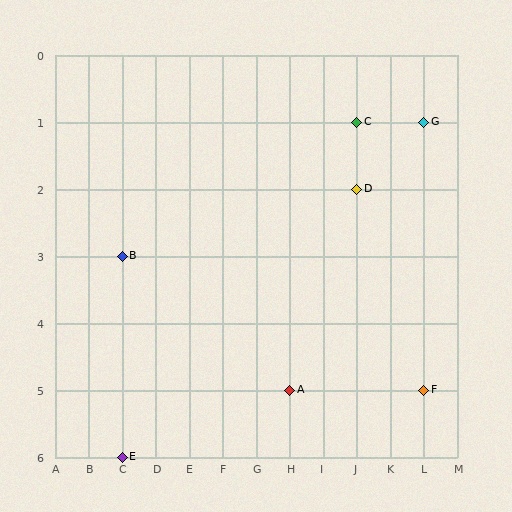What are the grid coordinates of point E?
Point E is at grid coordinates (C, 6).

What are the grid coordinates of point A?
Point A is at grid coordinates (H, 5).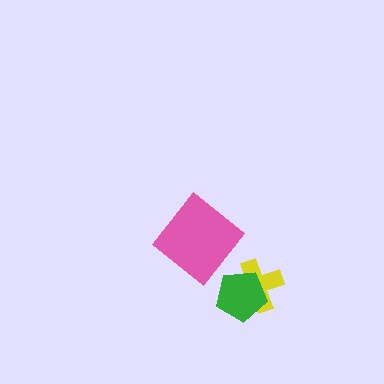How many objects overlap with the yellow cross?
1 object overlaps with the yellow cross.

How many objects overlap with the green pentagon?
1 object overlaps with the green pentagon.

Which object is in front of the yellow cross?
The green pentagon is in front of the yellow cross.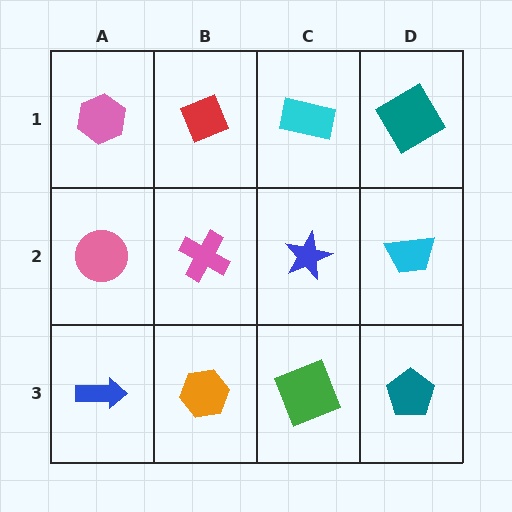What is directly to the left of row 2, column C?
A pink cross.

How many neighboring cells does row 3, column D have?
2.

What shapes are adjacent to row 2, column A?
A pink hexagon (row 1, column A), a blue arrow (row 3, column A), a pink cross (row 2, column B).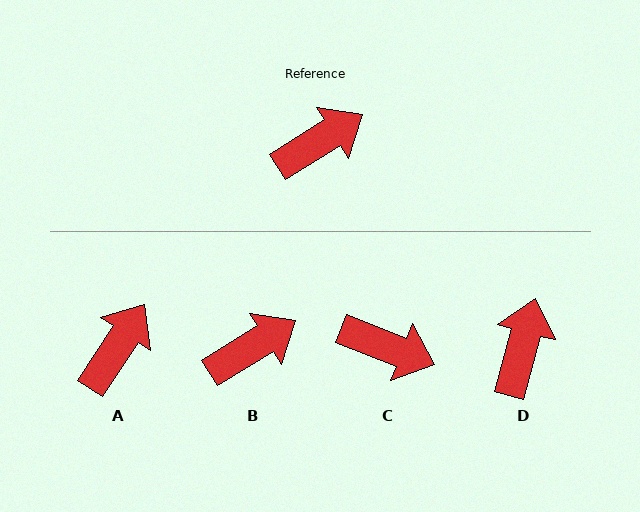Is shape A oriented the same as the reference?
No, it is off by about 25 degrees.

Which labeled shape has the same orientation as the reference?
B.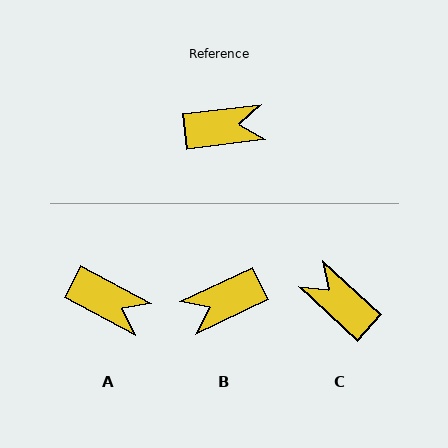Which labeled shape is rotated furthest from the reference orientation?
B, about 161 degrees away.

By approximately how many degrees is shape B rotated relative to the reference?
Approximately 161 degrees clockwise.